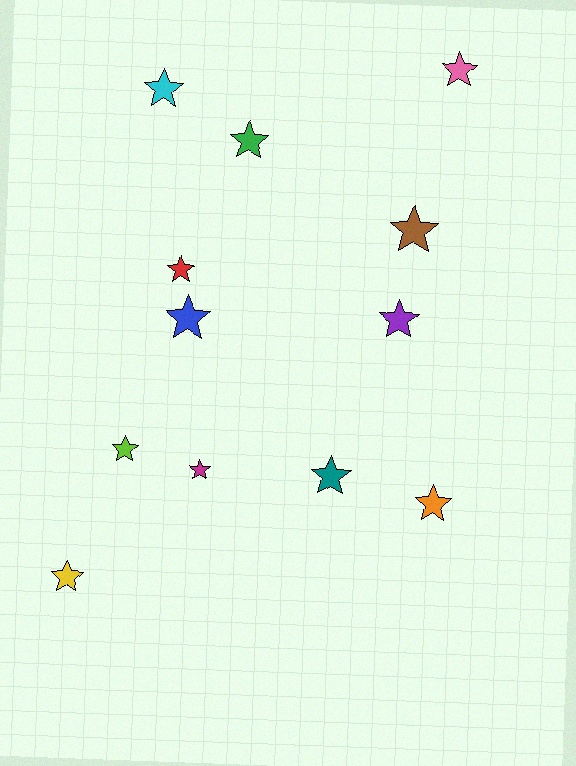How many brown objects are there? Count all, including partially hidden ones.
There is 1 brown object.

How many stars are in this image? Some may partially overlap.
There are 12 stars.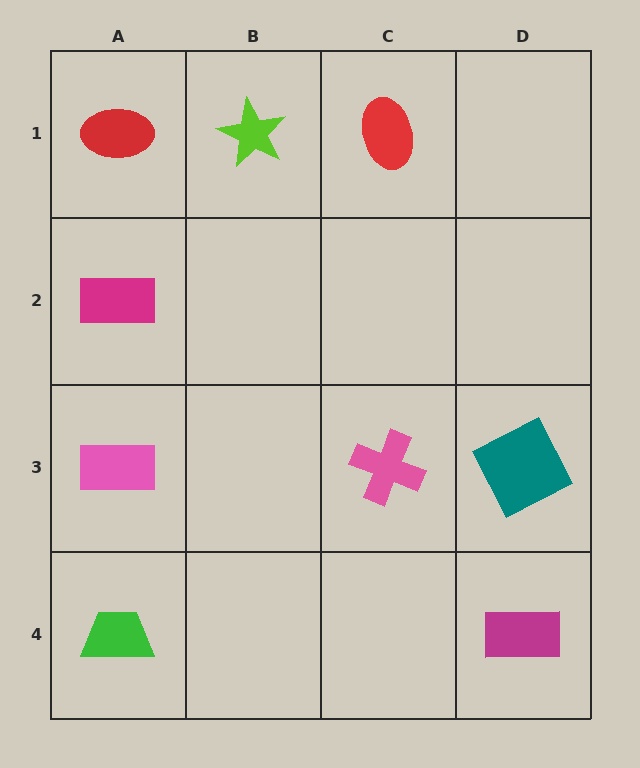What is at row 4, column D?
A magenta rectangle.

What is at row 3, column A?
A pink rectangle.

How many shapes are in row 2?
1 shape.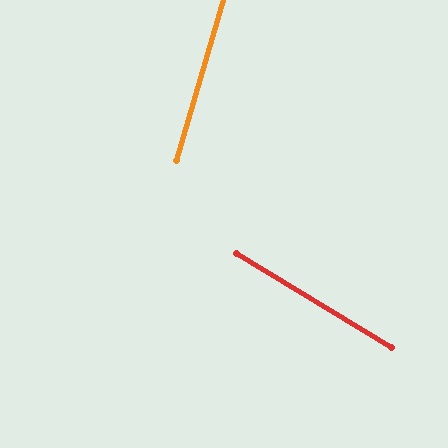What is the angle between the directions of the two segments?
Approximately 75 degrees.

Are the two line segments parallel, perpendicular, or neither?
Neither parallel nor perpendicular — they differ by about 75°.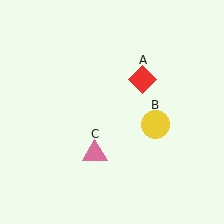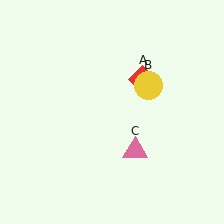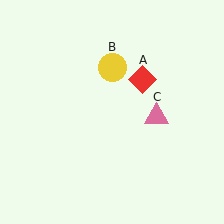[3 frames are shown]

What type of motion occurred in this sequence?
The yellow circle (object B), pink triangle (object C) rotated counterclockwise around the center of the scene.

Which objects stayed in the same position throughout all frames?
Red diamond (object A) remained stationary.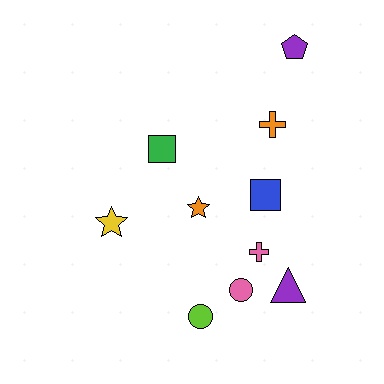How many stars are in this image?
There are 2 stars.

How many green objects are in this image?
There is 1 green object.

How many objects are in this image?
There are 10 objects.